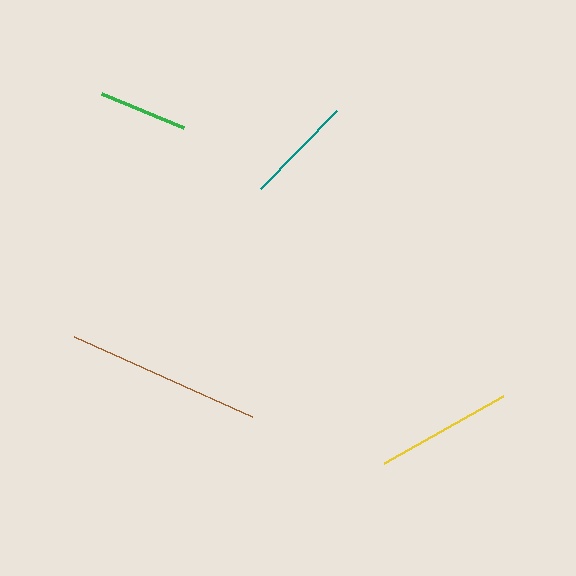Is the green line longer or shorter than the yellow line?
The yellow line is longer than the green line.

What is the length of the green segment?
The green segment is approximately 89 pixels long.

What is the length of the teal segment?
The teal segment is approximately 109 pixels long.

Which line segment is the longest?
The brown line is the longest at approximately 195 pixels.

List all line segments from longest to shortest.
From longest to shortest: brown, yellow, teal, green.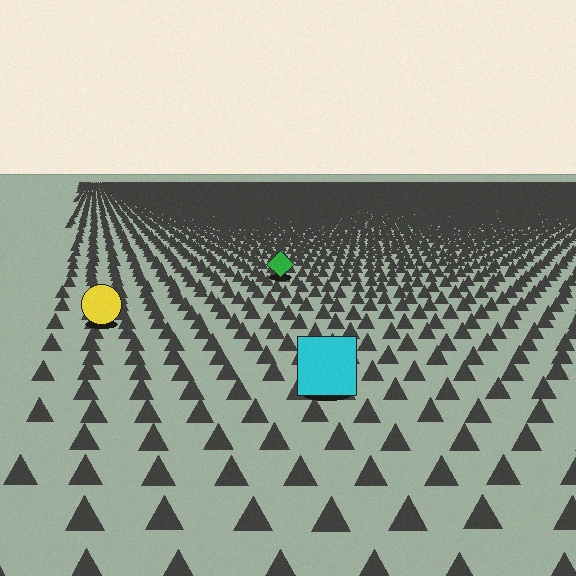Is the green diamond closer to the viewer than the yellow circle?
No. The yellow circle is closer — you can tell from the texture gradient: the ground texture is coarser near it.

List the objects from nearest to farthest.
From nearest to farthest: the cyan square, the yellow circle, the green diamond.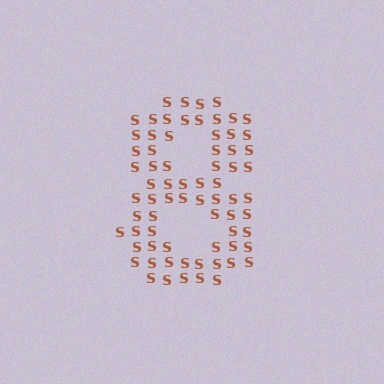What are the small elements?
The small elements are letter S's.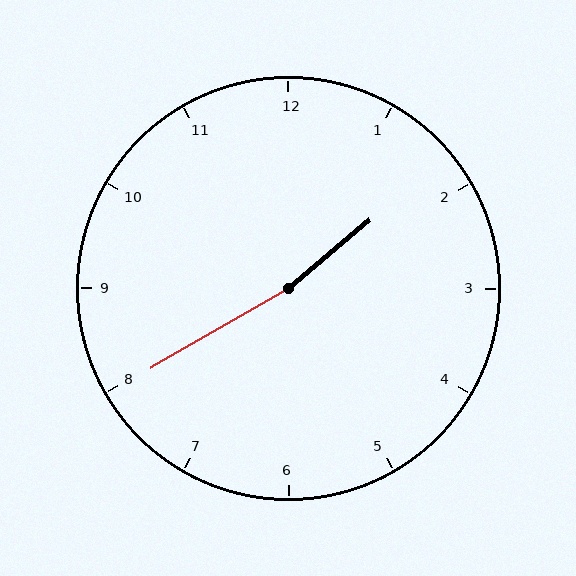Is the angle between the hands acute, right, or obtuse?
It is obtuse.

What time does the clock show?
1:40.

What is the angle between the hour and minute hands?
Approximately 170 degrees.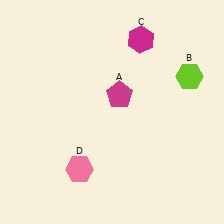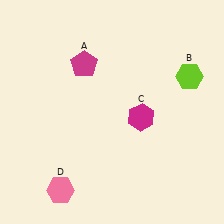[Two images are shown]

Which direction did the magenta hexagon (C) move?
The magenta hexagon (C) moved down.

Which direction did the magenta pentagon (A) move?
The magenta pentagon (A) moved left.